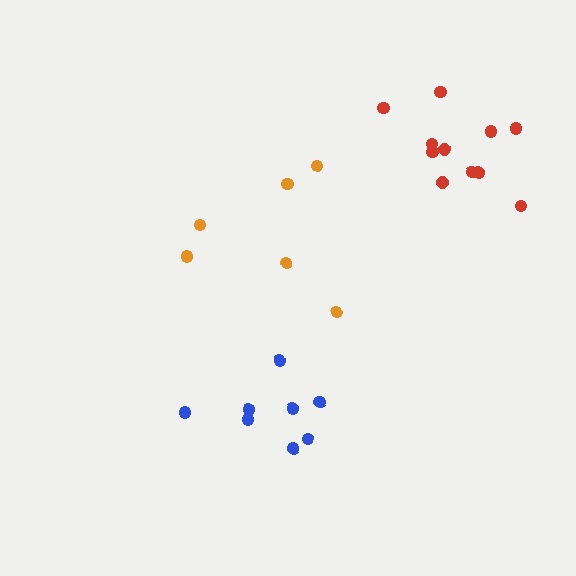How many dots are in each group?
Group 1: 6 dots, Group 2: 8 dots, Group 3: 11 dots (25 total).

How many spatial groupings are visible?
There are 3 spatial groupings.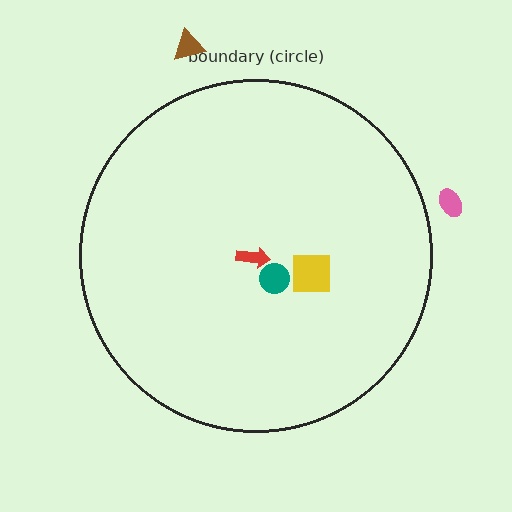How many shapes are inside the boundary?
3 inside, 2 outside.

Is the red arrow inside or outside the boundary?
Inside.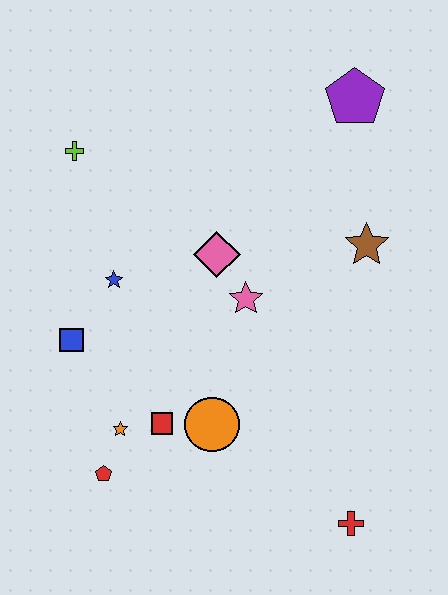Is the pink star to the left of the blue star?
No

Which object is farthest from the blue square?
The purple pentagon is farthest from the blue square.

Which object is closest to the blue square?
The blue star is closest to the blue square.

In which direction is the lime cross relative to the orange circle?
The lime cross is above the orange circle.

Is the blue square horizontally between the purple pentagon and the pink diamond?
No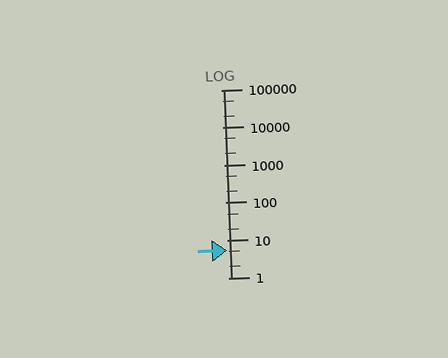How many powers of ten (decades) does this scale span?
The scale spans 5 decades, from 1 to 100000.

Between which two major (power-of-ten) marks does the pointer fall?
The pointer is between 1 and 10.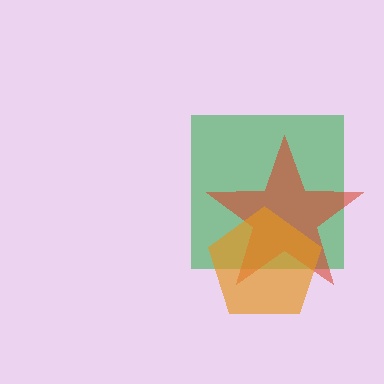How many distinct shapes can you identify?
There are 3 distinct shapes: a green square, a red star, an orange pentagon.